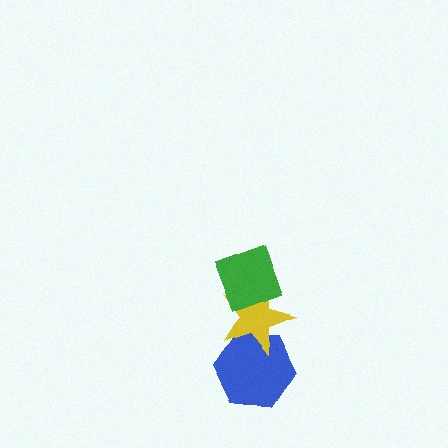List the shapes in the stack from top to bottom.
From top to bottom: the green diamond, the yellow star, the blue hexagon.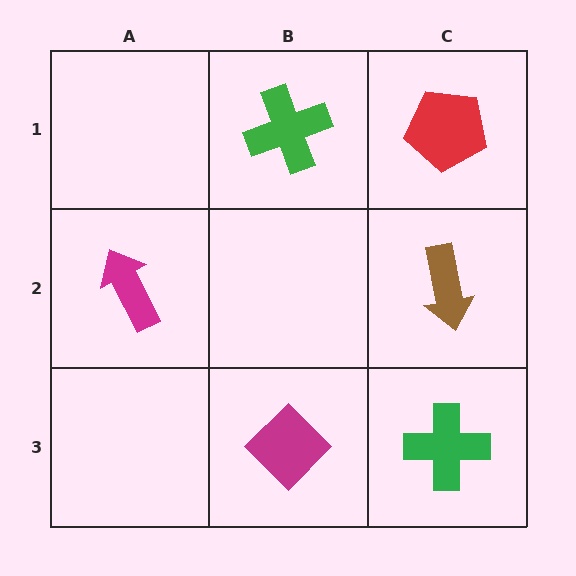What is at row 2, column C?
A brown arrow.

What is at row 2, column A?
A magenta arrow.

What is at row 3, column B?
A magenta diamond.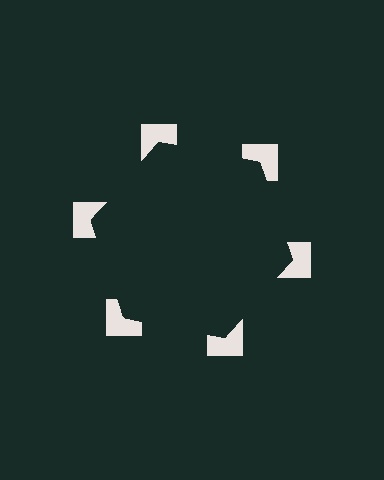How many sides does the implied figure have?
6 sides.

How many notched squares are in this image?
There are 6 — one at each vertex of the illusory hexagon.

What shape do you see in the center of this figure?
An illusory hexagon — its edges are inferred from the aligned wedge cuts in the notched squares, not physically drawn.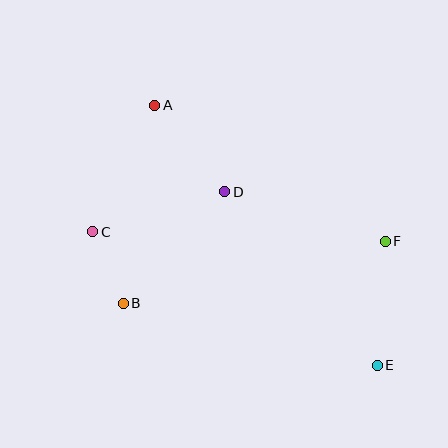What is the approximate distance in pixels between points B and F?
The distance between B and F is approximately 270 pixels.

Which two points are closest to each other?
Points B and C are closest to each other.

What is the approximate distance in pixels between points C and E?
The distance between C and E is approximately 314 pixels.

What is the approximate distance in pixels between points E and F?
The distance between E and F is approximately 124 pixels.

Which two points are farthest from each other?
Points A and E are farthest from each other.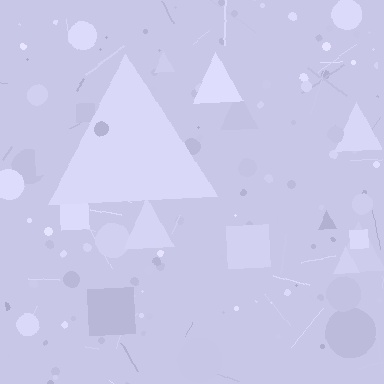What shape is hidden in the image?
A triangle is hidden in the image.